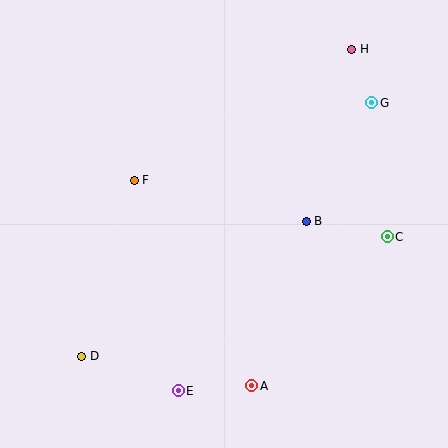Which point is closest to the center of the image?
Point B at (306, 221) is closest to the center.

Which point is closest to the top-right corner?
Point H is closest to the top-right corner.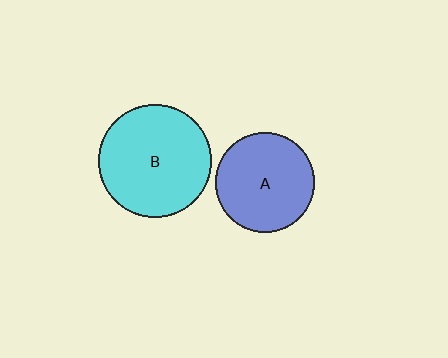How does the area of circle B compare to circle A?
Approximately 1.3 times.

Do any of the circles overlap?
No, none of the circles overlap.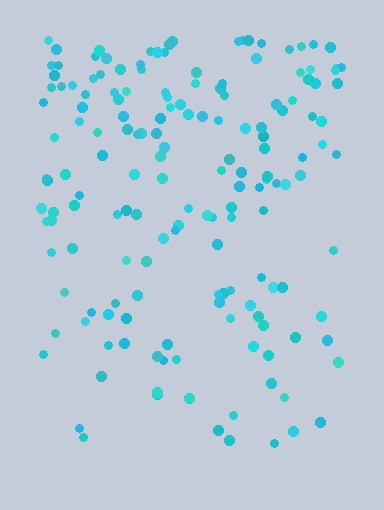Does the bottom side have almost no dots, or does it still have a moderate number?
Still a moderate number, just noticeably fewer than the top.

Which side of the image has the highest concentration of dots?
The top.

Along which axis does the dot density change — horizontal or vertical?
Vertical.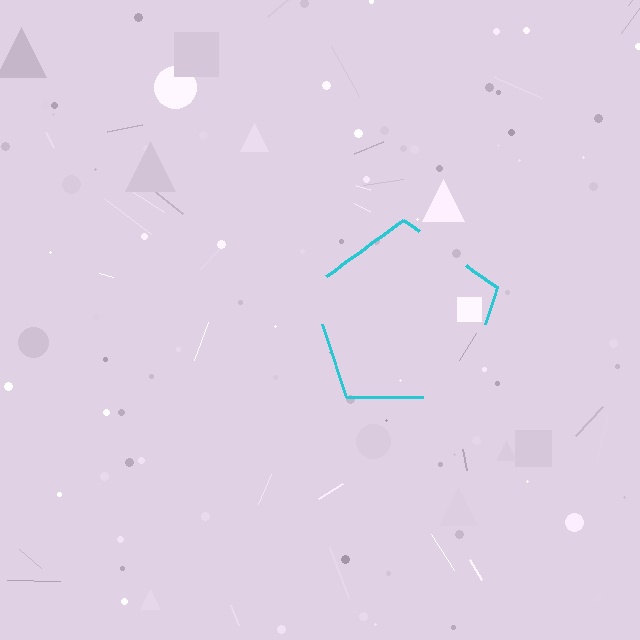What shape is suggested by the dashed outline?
The dashed outline suggests a pentagon.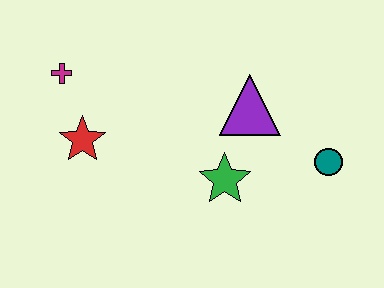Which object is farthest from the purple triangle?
The magenta cross is farthest from the purple triangle.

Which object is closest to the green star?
The purple triangle is closest to the green star.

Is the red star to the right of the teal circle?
No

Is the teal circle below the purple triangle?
Yes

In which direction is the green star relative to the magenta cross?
The green star is to the right of the magenta cross.